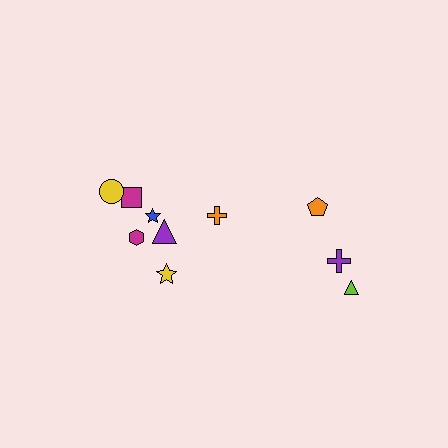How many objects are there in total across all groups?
There are 10 objects.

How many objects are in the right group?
There are 4 objects.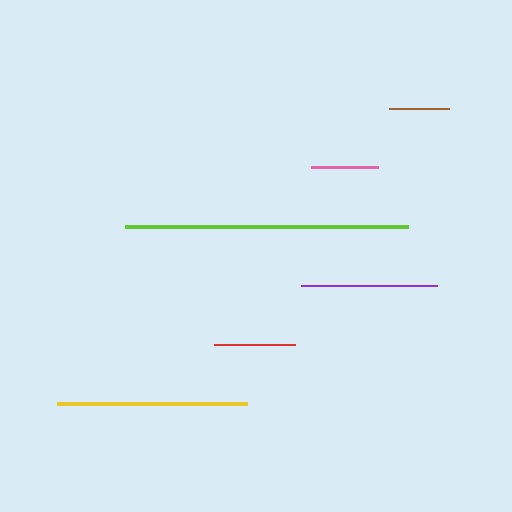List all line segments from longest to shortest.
From longest to shortest: lime, yellow, purple, red, pink, brown.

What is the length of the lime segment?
The lime segment is approximately 283 pixels long.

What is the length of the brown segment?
The brown segment is approximately 60 pixels long.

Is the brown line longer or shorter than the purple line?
The purple line is longer than the brown line.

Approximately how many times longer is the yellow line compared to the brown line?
The yellow line is approximately 3.1 times the length of the brown line.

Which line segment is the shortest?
The brown line is the shortest at approximately 60 pixels.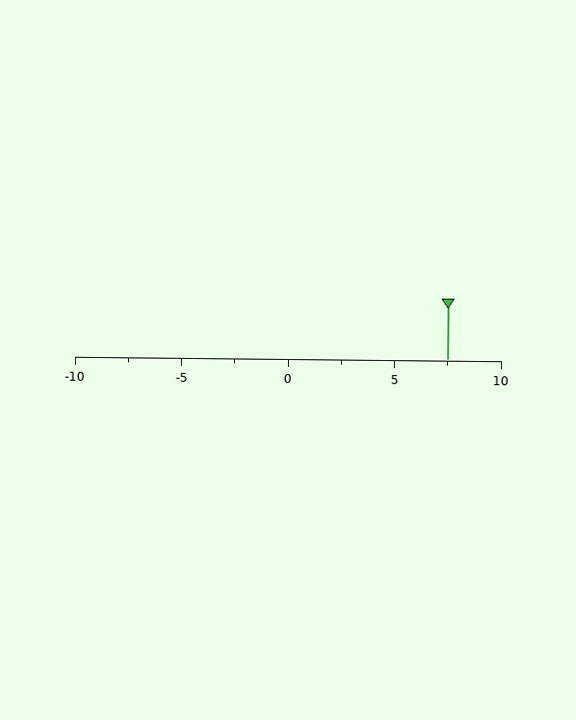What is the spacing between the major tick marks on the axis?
The major ticks are spaced 5 apart.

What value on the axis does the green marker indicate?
The marker indicates approximately 7.5.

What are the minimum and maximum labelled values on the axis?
The axis runs from -10 to 10.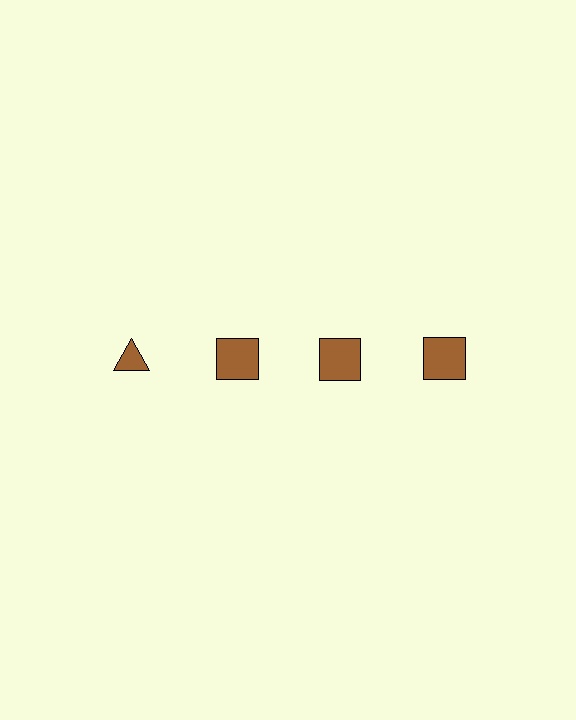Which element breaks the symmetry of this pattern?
The brown triangle in the top row, leftmost column breaks the symmetry. All other shapes are brown squares.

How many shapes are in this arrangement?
There are 4 shapes arranged in a grid pattern.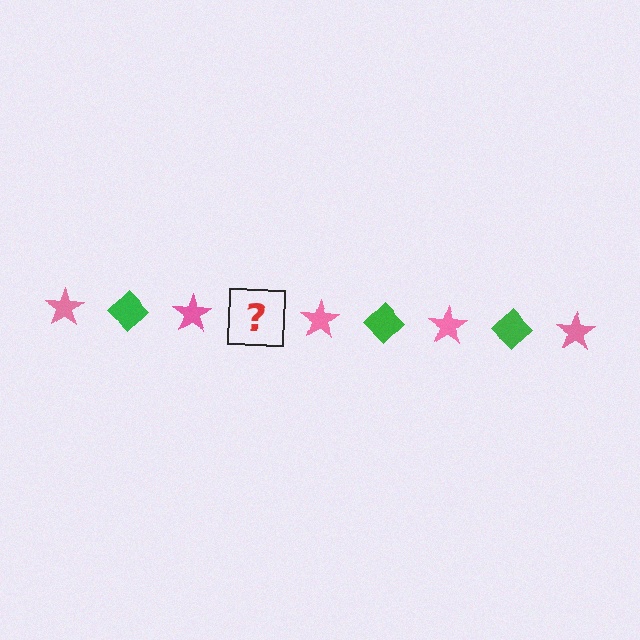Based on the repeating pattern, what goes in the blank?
The blank should be a green diamond.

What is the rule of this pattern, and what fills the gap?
The rule is that the pattern alternates between pink star and green diamond. The gap should be filled with a green diamond.